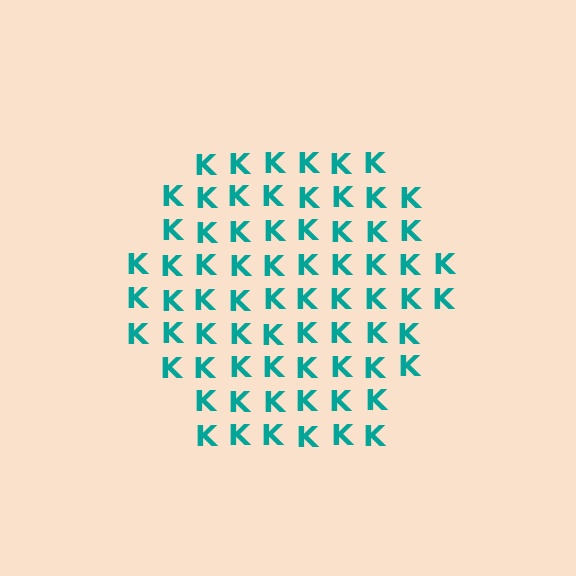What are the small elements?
The small elements are letter K's.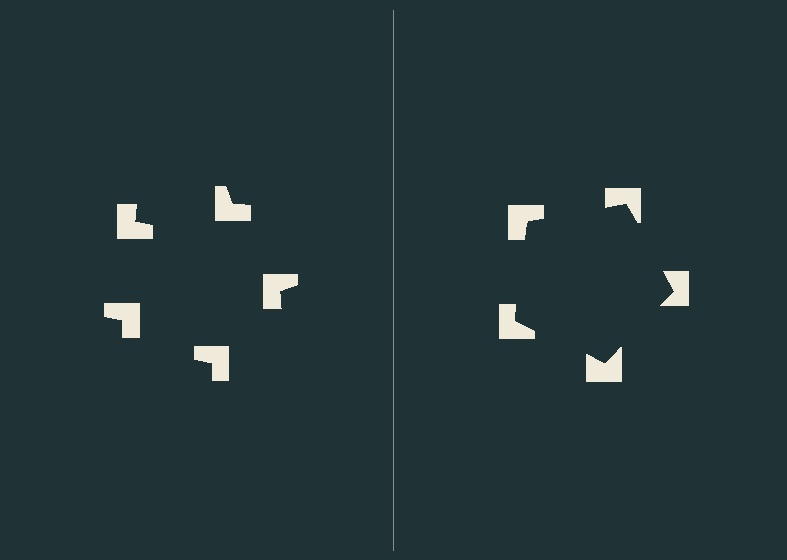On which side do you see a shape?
An illusory pentagon appears on the right side. On the left side the wedge cuts are rotated, so no coherent shape forms.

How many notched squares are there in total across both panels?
10 — 5 on each side.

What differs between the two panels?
The notched squares are positioned identically on both sides; only the wedge orientations differ. On the right they align to a pentagon; on the left they are misaligned.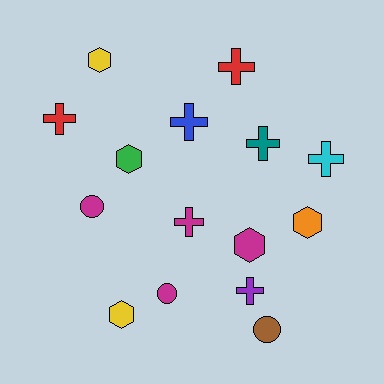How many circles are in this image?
There are 3 circles.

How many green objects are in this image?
There is 1 green object.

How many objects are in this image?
There are 15 objects.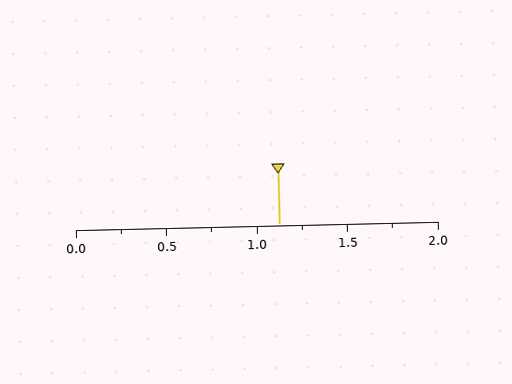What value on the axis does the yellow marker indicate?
The marker indicates approximately 1.12.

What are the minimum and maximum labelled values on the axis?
The axis runs from 0.0 to 2.0.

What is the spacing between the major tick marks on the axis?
The major ticks are spaced 0.5 apart.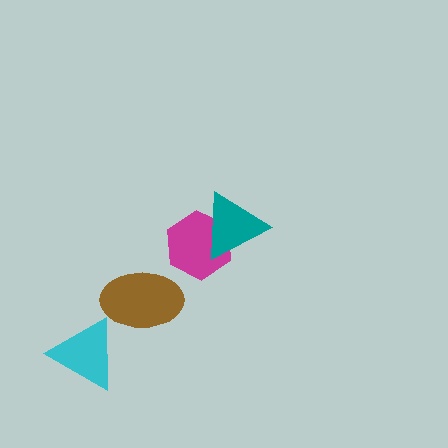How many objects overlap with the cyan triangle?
0 objects overlap with the cyan triangle.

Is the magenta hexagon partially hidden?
Yes, it is partially covered by another shape.